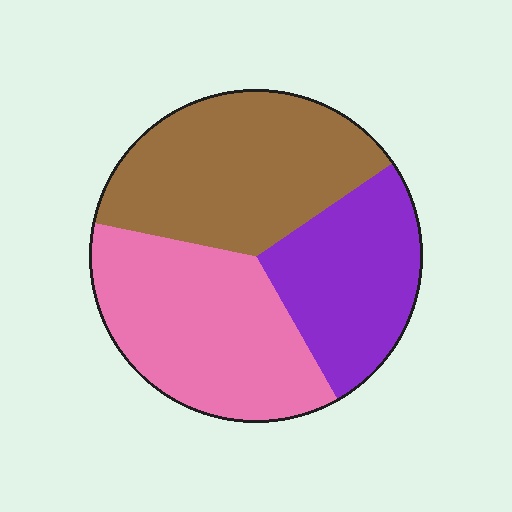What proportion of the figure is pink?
Pink covers 36% of the figure.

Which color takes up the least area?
Purple, at roughly 25%.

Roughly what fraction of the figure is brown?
Brown covers about 35% of the figure.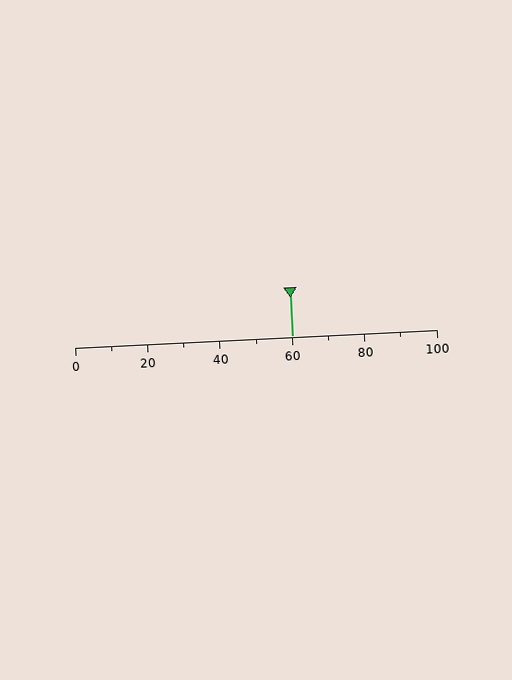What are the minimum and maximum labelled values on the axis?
The axis runs from 0 to 100.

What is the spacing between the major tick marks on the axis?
The major ticks are spaced 20 apart.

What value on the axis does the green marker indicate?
The marker indicates approximately 60.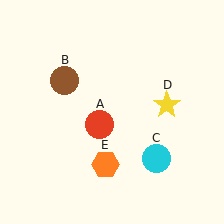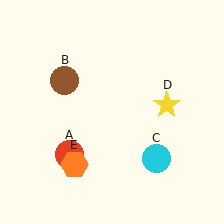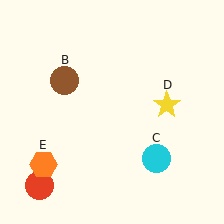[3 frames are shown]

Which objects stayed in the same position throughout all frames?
Brown circle (object B) and cyan circle (object C) and yellow star (object D) remained stationary.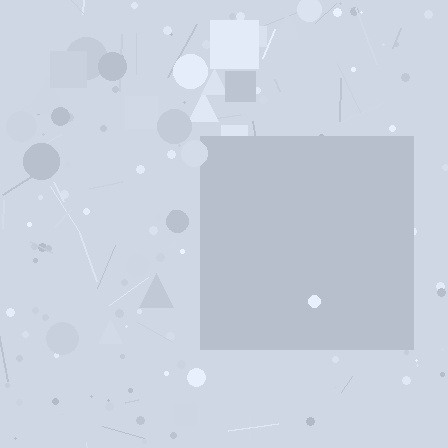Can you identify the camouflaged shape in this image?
The camouflaged shape is a square.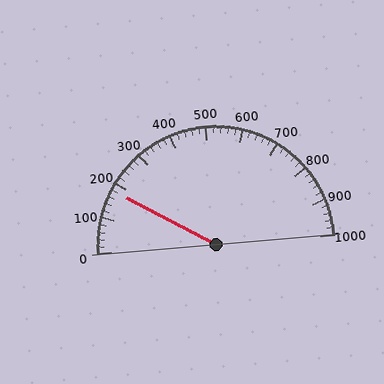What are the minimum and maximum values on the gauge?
The gauge ranges from 0 to 1000.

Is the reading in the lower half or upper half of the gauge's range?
The reading is in the lower half of the range (0 to 1000).